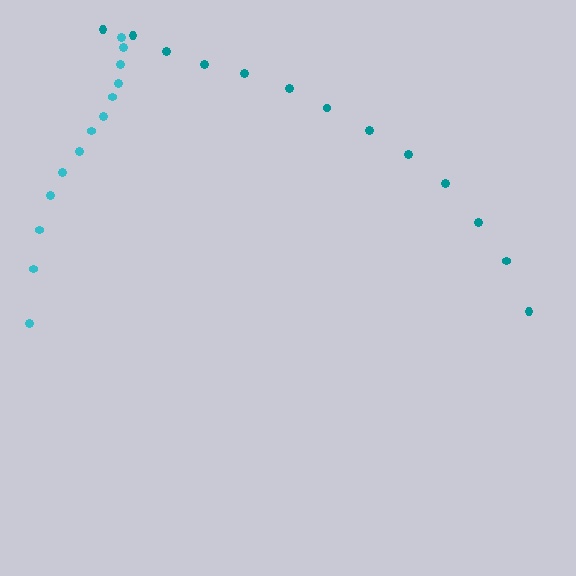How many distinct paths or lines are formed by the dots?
There are 2 distinct paths.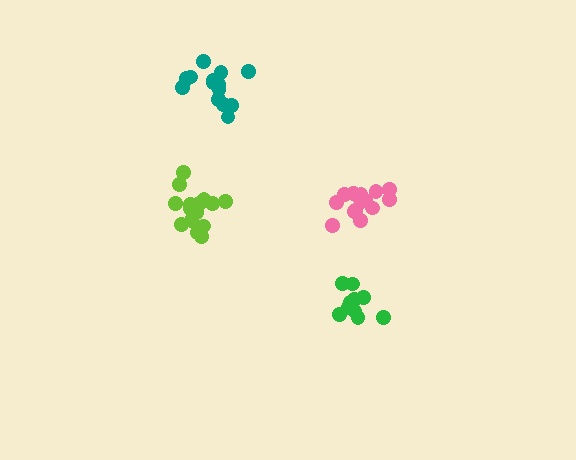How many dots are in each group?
Group 1: 16 dots, Group 2: 15 dots, Group 3: 11 dots, Group 4: 14 dots (56 total).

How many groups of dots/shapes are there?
There are 4 groups.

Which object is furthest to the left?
The lime cluster is leftmost.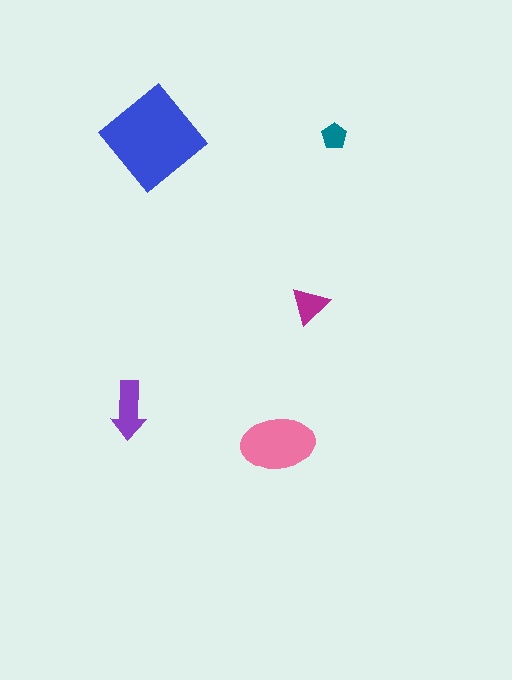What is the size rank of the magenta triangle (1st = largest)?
4th.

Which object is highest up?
The teal pentagon is topmost.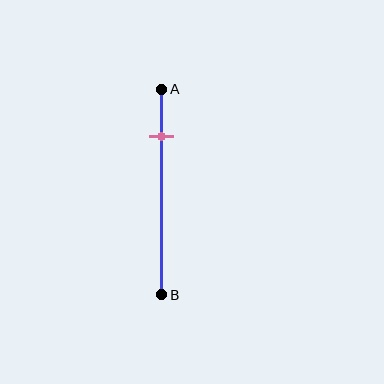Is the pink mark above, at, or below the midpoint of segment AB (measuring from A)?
The pink mark is above the midpoint of segment AB.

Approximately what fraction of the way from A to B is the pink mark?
The pink mark is approximately 25% of the way from A to B.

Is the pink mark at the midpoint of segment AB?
No, the mark is at about 25% from A, not at the 50% midpoint.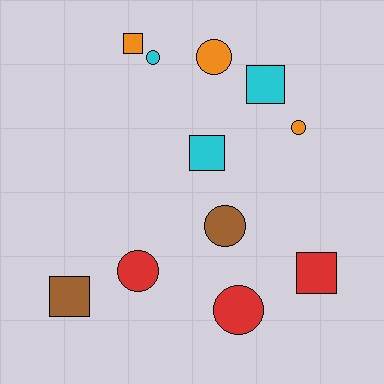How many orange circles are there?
There are 2 orange circles.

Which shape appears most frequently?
Circle, with 6 objects.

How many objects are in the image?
There are 11 objects.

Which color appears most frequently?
Cyan, with 3 objects.